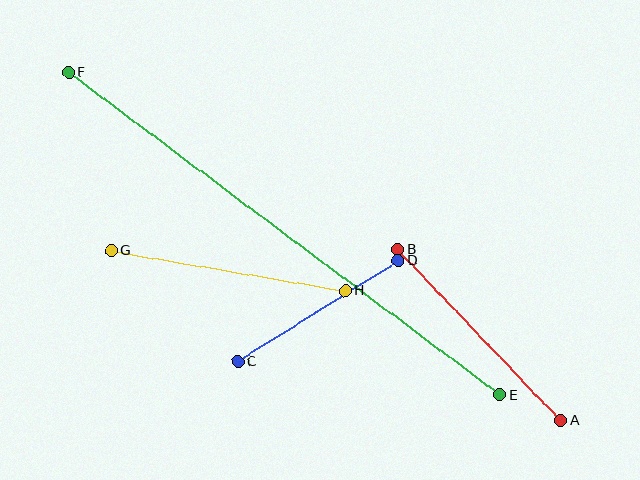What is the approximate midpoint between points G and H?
The midpoint is at approximately (228, 271) pixels.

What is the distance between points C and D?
The distance is approximately 190 pixels.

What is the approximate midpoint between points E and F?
The midpoint is at approximately (284, 234) pixels.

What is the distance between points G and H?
The distance is approximately 238 pixels.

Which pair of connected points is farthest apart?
Points E and F are farthest apart.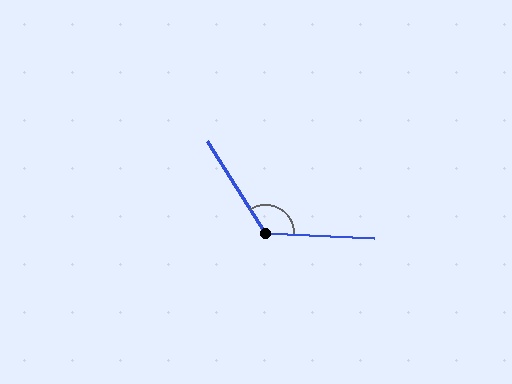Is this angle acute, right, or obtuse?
It is obtuse.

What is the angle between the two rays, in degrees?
Approximately 125 degrees.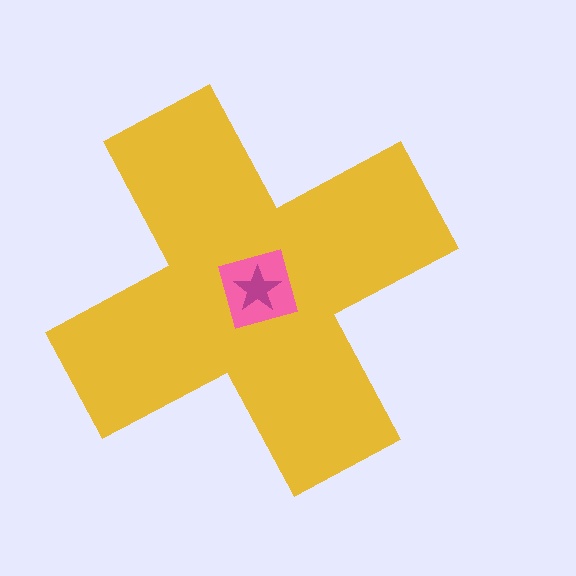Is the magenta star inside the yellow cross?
Yes.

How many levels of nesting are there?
3.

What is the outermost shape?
The yellow cross.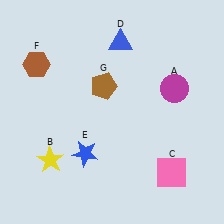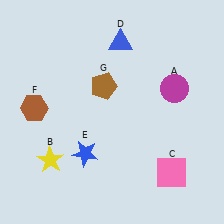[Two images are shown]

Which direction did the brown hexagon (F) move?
The brown hexagon (F) moved down.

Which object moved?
The brown hexagon (F) moved down.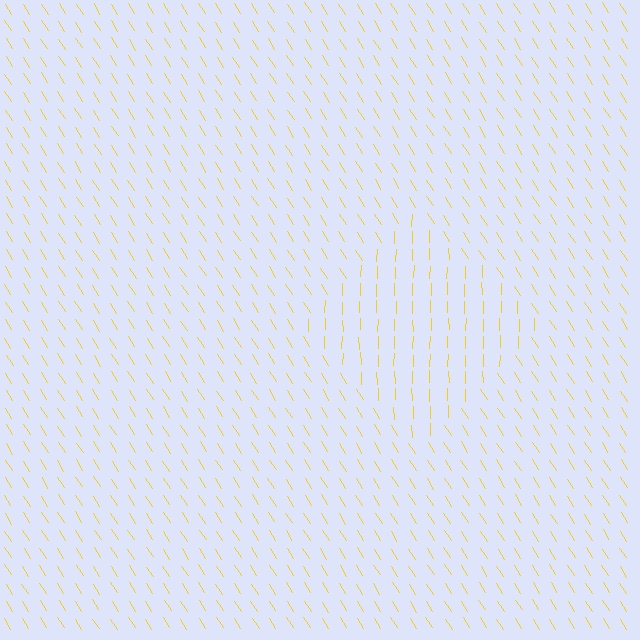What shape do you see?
I see a diamond.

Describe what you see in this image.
The image is filled with small yellow line segments. A diamond region in the image has lines oriented differently from the surrounding lines, creating a visible texture boundary.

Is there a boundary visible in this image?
Yes, there is a texture boundary formed by a change in line orientation.